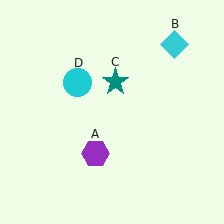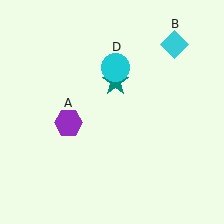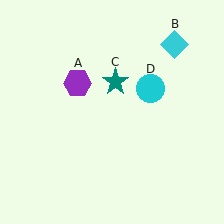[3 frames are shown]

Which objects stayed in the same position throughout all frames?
Cyan diamond (object B) and teal star (object C) remained stationary.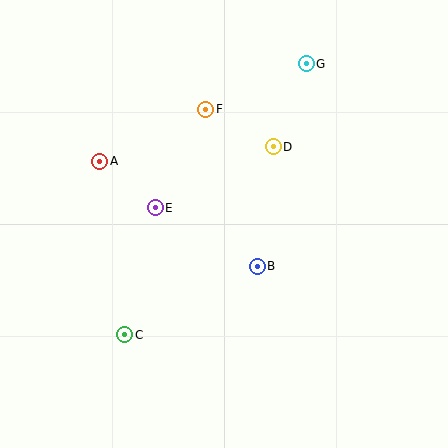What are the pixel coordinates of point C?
Point C is at (125, 335).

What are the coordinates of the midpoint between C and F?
The midpoint between C and F is at (165, 222).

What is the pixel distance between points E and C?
The distance between E and C is 130 pixels.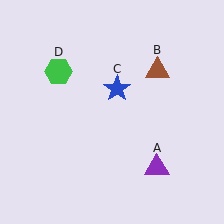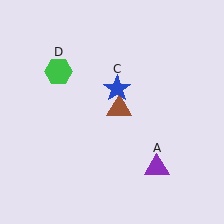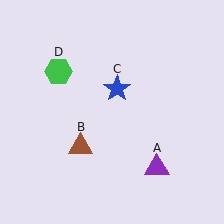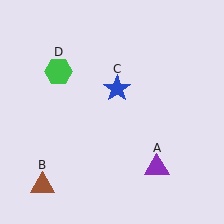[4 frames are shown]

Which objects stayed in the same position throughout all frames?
Purple triangle (object A) and blue star (object C) and green hexagon (object D) remained stationary.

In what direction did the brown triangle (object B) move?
The brown triangle (object B) moved down and to the left.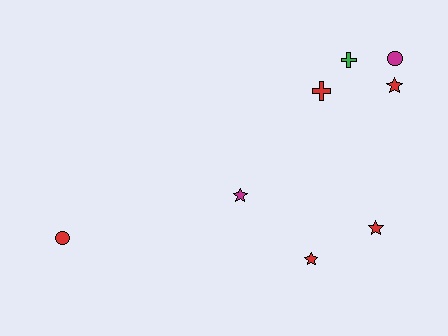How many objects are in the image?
There are 8 objects.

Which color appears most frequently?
Red, with 5 objects.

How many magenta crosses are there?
There are no magenta crosses.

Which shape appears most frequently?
Star, with 4 objects.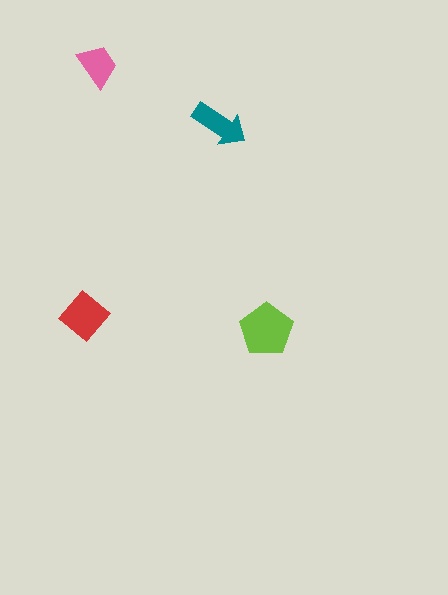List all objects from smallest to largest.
The pink trapezoid, the teal arrow, the red diamond, the lime pentagon.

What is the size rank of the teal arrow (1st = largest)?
3rd.